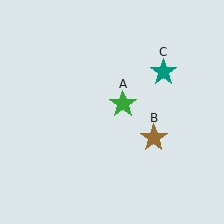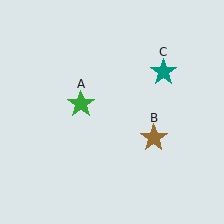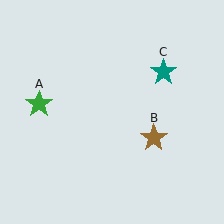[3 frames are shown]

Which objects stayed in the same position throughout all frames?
Brown star (object B) and teal star (object C) remained stationary.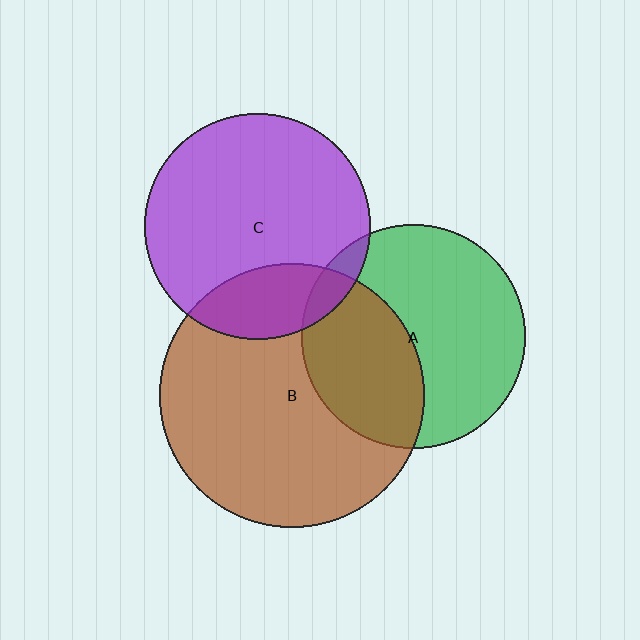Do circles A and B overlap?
Yes.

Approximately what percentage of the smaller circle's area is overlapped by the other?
Approximately 40%.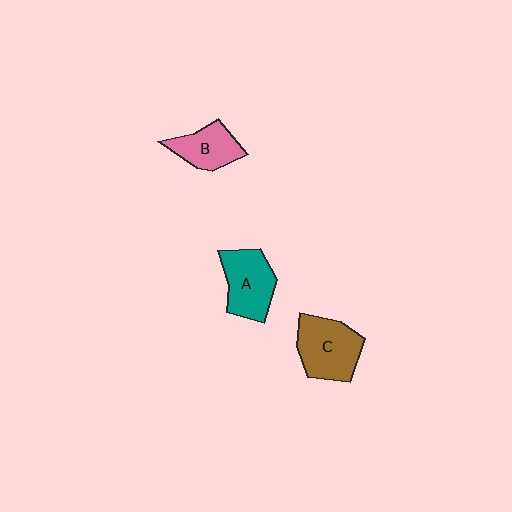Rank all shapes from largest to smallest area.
From largest to smallest: C (brown), A (teal), B (pink).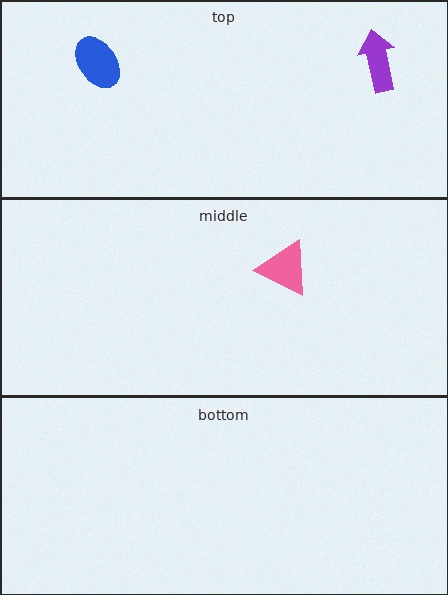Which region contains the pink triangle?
The middle region.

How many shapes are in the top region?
2.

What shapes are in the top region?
The blue ellipse, the purple arrow.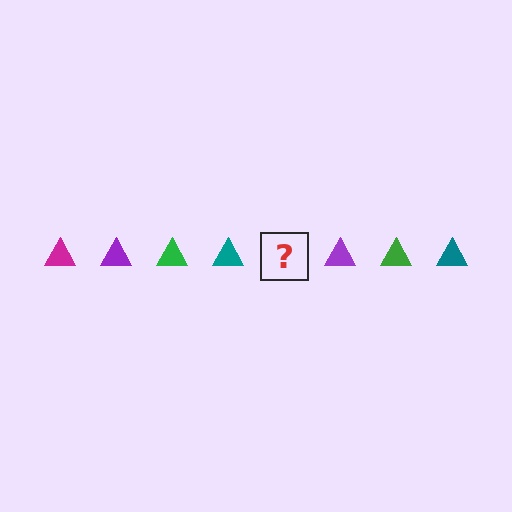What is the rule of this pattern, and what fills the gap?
The rule is that the pattern cycles through magenta, purple, green, teal triangles. The gap should be filled with a magenta triangle.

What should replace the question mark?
The question mark should be replaced with a magenta triangle.